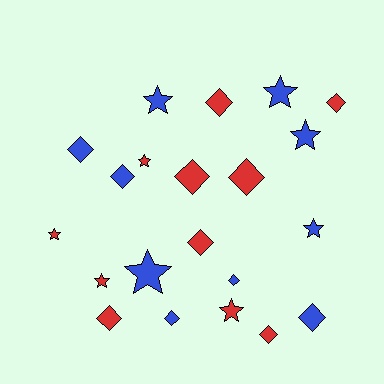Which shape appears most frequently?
Diamond, with 12 objects.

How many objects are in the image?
There are 21 objects.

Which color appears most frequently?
Red, with 11 objects.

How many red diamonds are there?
There are 7 red diamonds.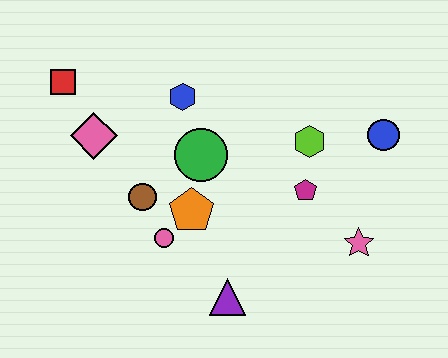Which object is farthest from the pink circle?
The blue circle is farthest from the pink circle.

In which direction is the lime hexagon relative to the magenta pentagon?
The lime hexagon is above the magenta pentagon.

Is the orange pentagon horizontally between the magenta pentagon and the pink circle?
Yes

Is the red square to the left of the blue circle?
Yes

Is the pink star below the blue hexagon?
Yes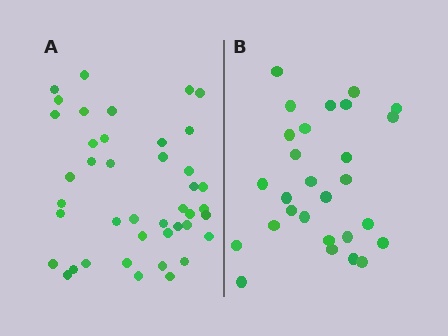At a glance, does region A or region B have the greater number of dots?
Region A (the left region) has more dots.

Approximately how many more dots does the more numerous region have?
Region A has approximately 15 more dots than region B.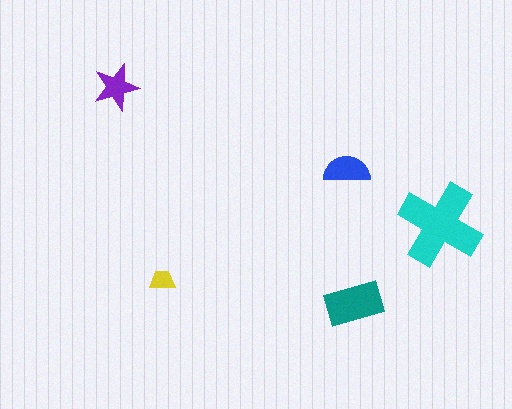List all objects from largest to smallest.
The cyan cross, the teal rectangle, the blue semicircle, the purple star, the yellow trapezoid.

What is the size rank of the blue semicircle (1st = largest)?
3rd.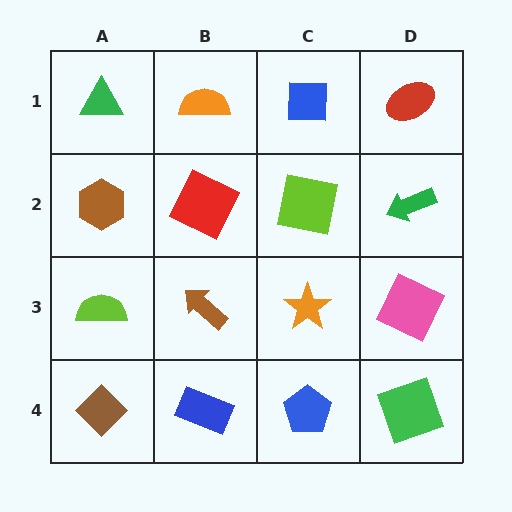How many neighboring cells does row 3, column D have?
3.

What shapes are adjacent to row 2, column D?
A red ellipse (row 1, column D), a pink square (row 3, column D), a lime square (row 2, column C).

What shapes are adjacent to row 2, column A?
A green triangle (row 1, column A), a lime semicircle (row 3, column A), a red square (row 2, column B).